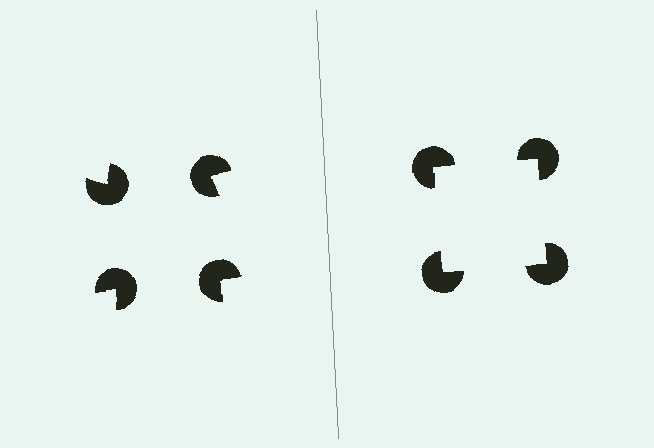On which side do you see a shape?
An illusory square appears on the right side. On the left side the wedge cuts are rotated, so no coherent shape forms.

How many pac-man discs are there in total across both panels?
8 — 4 on each side.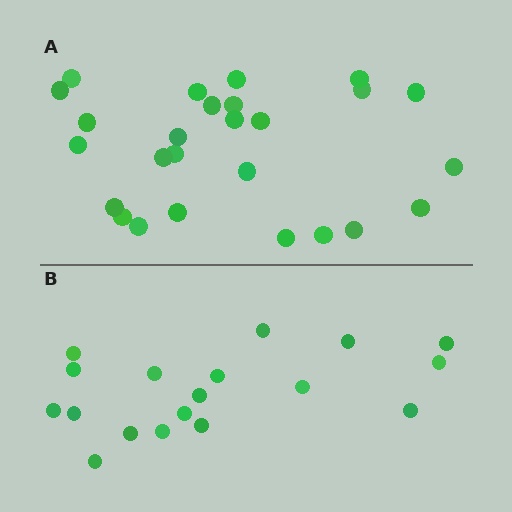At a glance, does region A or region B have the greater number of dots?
Region A (the top region) has more dots.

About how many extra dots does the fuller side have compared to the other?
Region A has roughly 8 or so more dots than region B.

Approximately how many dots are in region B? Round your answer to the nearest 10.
About 20 dots. (The exact count is 18, which rounds to 20.)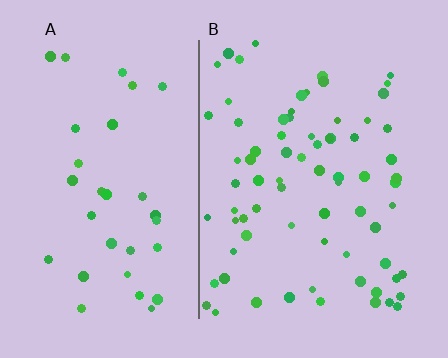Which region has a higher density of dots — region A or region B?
B (the right).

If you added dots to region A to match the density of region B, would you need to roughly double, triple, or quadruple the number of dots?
Approximately double.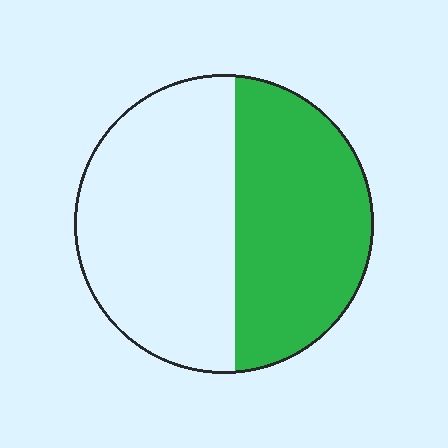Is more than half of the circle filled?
No.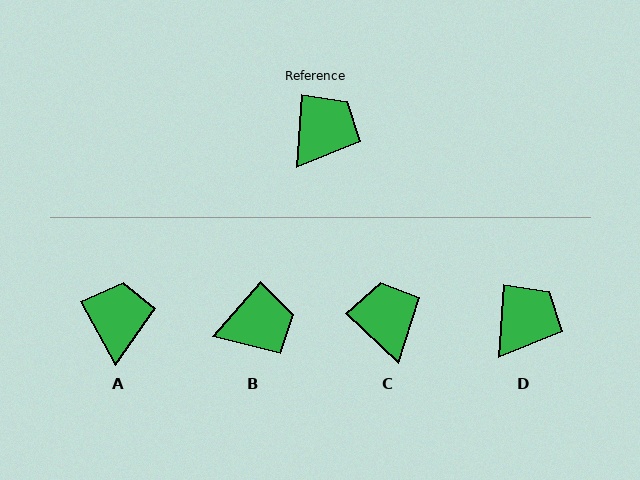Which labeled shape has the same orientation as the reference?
D.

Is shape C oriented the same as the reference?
No, it is off by about 50 degrees.